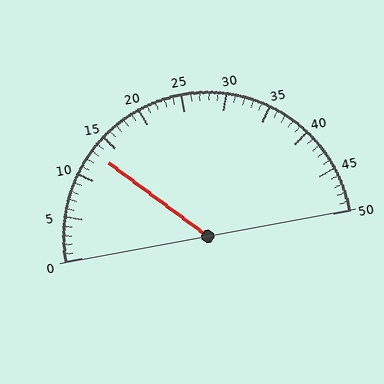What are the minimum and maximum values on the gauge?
The gauge ranges from 0 to 50.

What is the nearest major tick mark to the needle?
The nearest major tick mark is 15.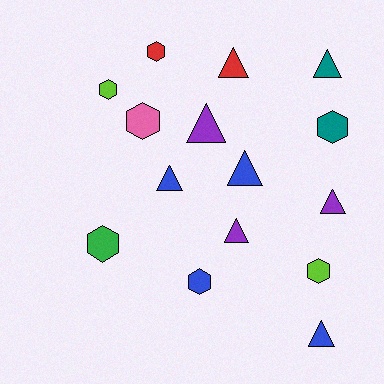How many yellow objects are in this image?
There are no yellow objects.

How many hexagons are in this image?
There are 7 hexagons.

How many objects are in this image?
There are 15 objects.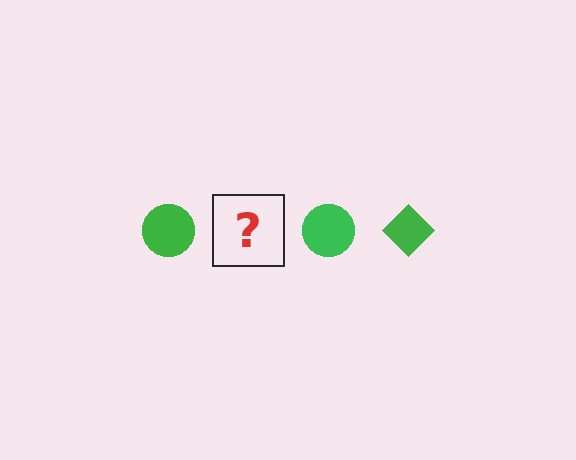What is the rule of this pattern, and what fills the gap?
The rule is that the pattern cycles through circle, diamond shapes in green. The gap should be filled with a green diamond.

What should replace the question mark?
The question mark should be replaced with a green diamond.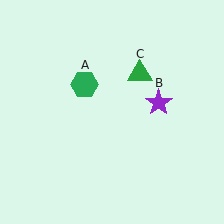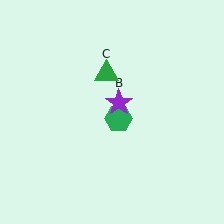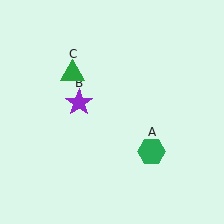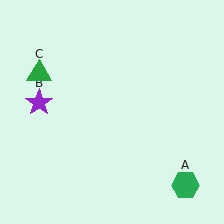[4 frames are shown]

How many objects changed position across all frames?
3 objects changed position: green hexagon (object A), purple star (object B), green triangle (object C).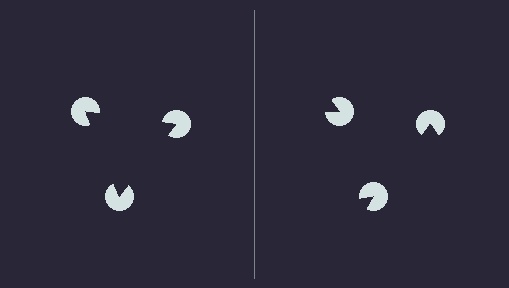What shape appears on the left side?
An illusory triangle.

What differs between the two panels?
The pac-man discs are positioned identically on both sides; only the wedge orientations differ. On the left they align to a triangle; on the right they are misaligned.